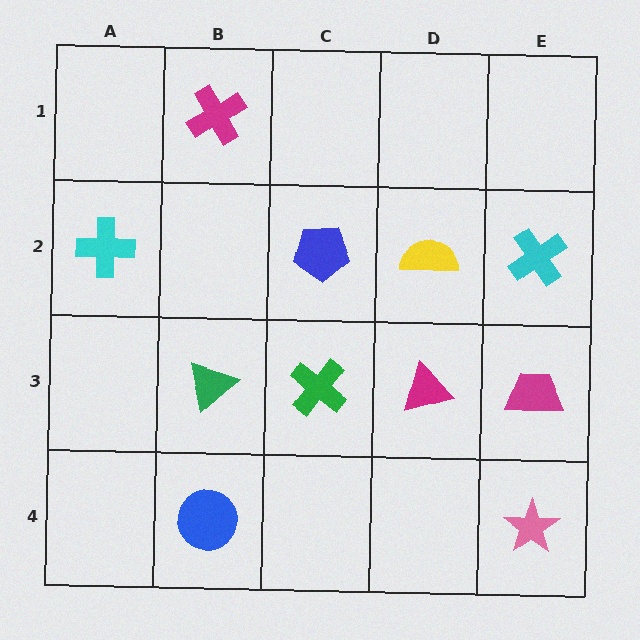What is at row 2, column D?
A yellow semicircle.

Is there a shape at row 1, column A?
No, that cell is empty.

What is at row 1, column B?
A magenta cross.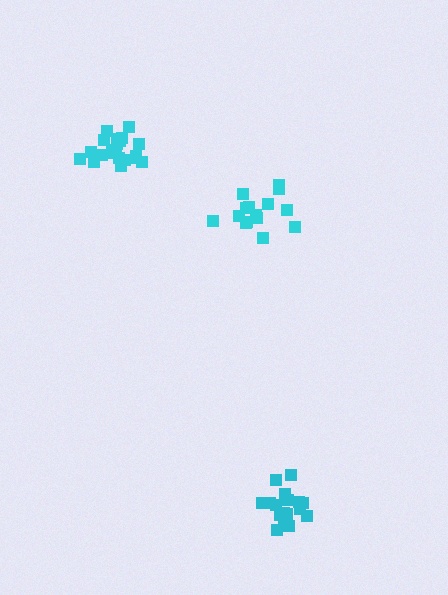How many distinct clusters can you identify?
There are 3 distinct clusters.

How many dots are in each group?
Group 1: 17 dots, Group 2: 15 dots, Group 3: 21 dots (53 total).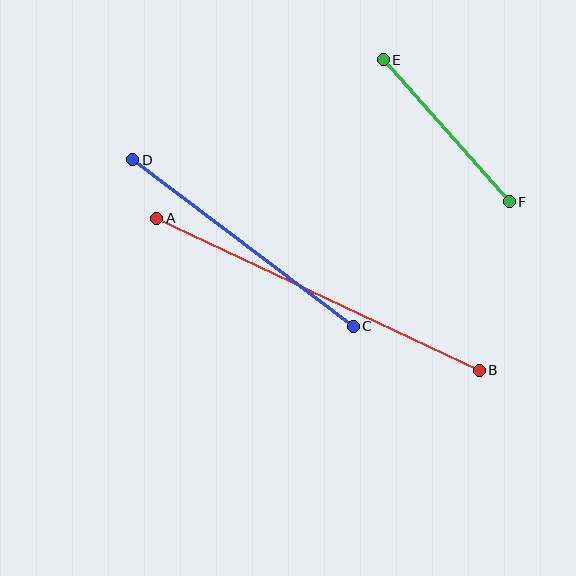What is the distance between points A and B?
The distance is approximately 357 pixels.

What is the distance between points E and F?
The distance is approximately 190 pixels.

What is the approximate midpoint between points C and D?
The midpoint is at approximately (243, 243) pixels.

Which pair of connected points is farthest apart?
Points A and B are farthest apart.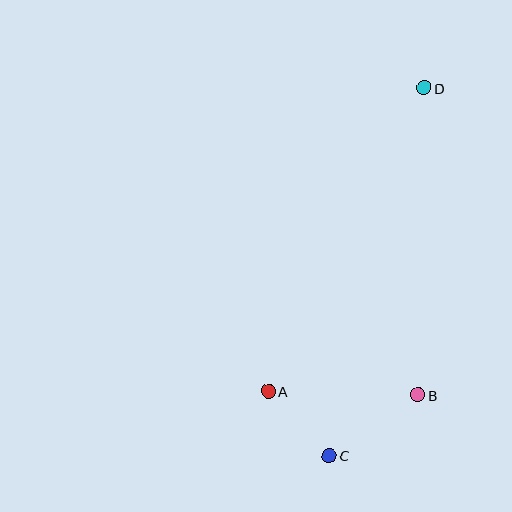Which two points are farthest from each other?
Points C and D are farthest from each other.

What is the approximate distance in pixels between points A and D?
The distance between A and D is approximately 341 pixels.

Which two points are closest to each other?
Points A and C are closest to each other.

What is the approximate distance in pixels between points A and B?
The distance between A and B is approximately 149 pixels.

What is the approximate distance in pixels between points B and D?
The distance between B and D is approximately 307 pixels.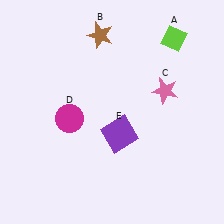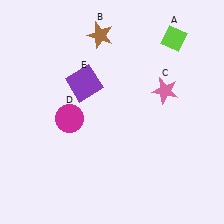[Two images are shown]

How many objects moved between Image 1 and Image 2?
1 object moved between the two images.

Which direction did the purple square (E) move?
The purple square (E) moved up.